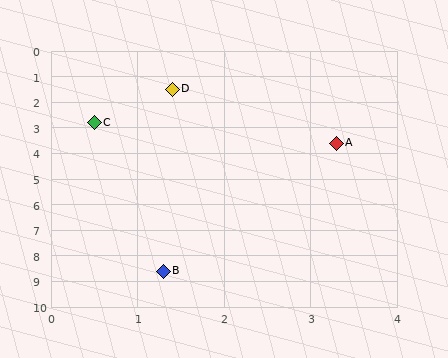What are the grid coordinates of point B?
Point B is at approximately (1.3, 8.6).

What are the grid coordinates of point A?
Point A is at approximately (3.3, 3.6).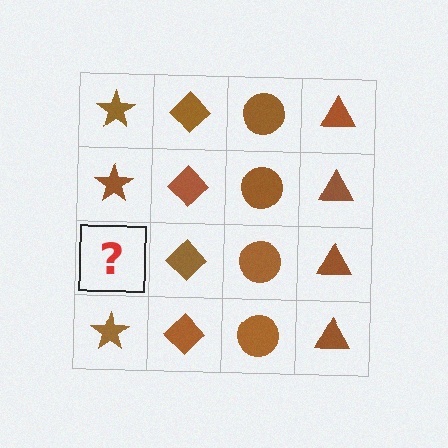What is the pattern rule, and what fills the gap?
The rule is that each column has a consistent shape. The gap should be filled with a brown star.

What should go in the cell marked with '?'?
The missing cell should contain a brown star.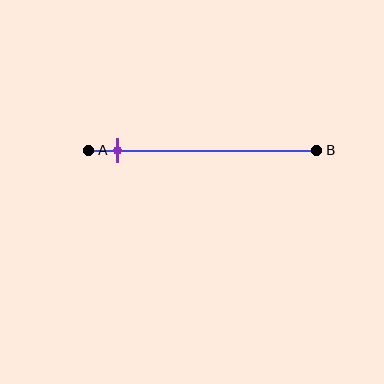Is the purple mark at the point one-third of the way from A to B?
No, the mark is at about 15% from A, not at the 33% one-third point.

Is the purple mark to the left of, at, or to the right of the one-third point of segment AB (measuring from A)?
The purple mark is to the left of the one-third point of segment AB.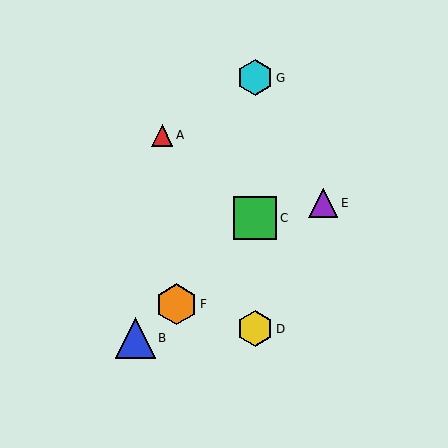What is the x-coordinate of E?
Object E is at x≈323.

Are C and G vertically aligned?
Yes, both are at x≈255.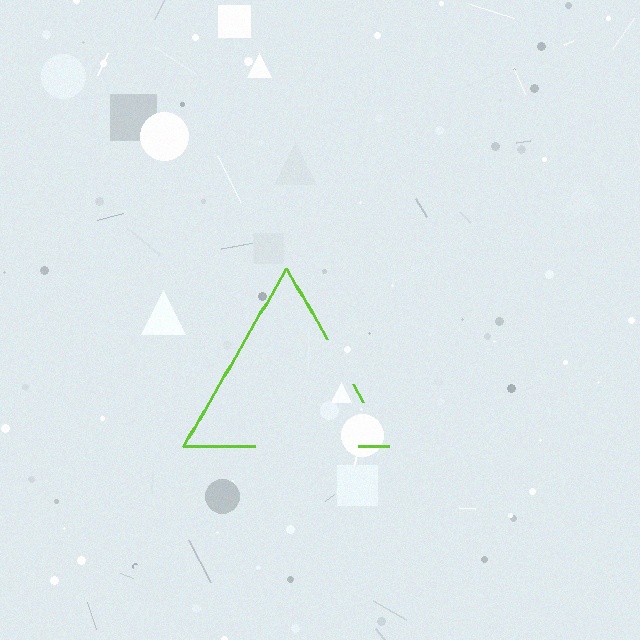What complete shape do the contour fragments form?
The contour fragments form a triangle.